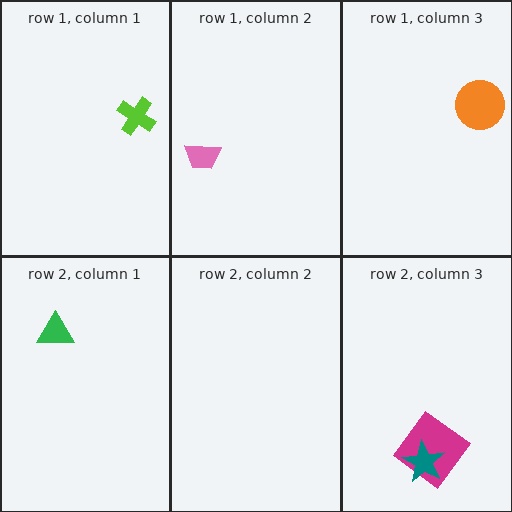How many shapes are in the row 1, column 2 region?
1.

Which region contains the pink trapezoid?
The row 1, column 2 region.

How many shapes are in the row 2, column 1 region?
1.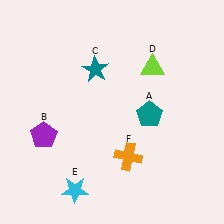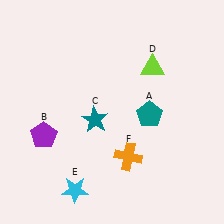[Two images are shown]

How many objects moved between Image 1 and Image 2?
1 object moved between the two images.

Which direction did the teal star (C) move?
The teal star (C) moved down.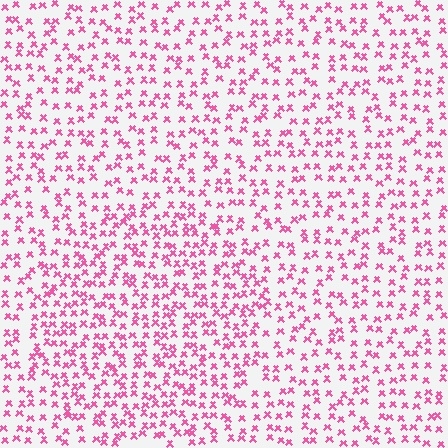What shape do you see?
I see a circle.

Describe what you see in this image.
The image contains small pink elements arranged at two different densities. A circle-shaped region is visible where the elements are more densely packed than the surrounding area.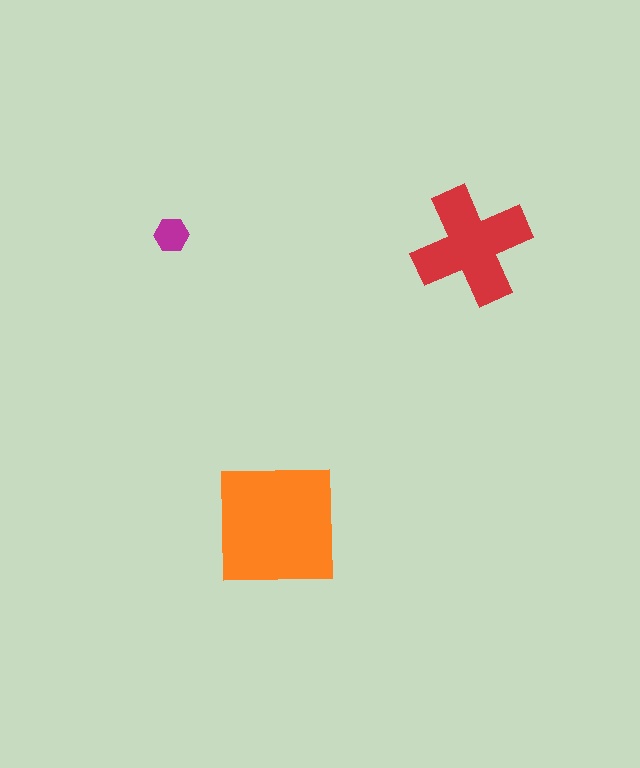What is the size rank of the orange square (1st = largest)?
1st.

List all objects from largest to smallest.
The orange square, the red cross, the magenta hexagon.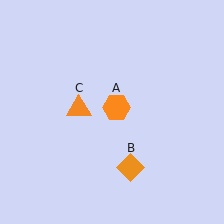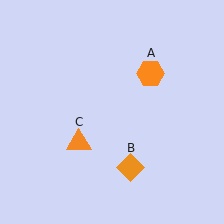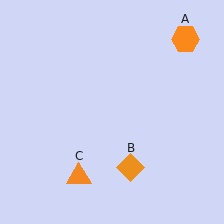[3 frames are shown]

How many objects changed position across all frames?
2 objects changed position: orange hexagon (object A), orange triangle (object C).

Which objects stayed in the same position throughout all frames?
Orange diamond (object B) remained stationary.